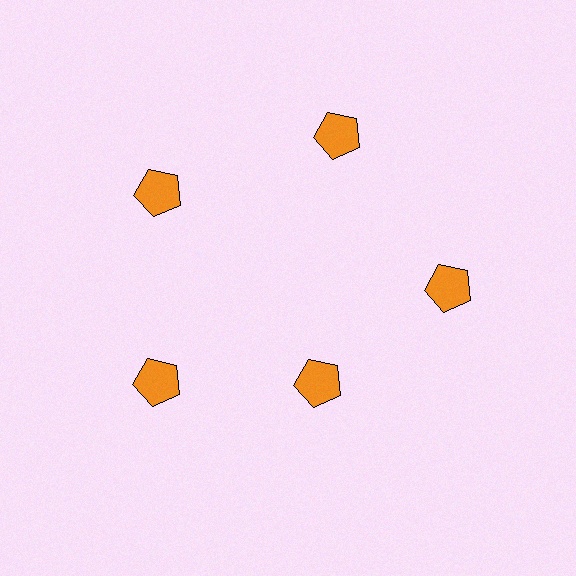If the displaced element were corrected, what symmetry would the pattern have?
It would have 5-fold rotational symmetry — the pattern would map onto itself every 72 degrees.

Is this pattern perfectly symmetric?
No. The 5 orange pentagons are arranged in a ring, but one element near the 5 o'clock position is pulled inward toward the center, breaking the 5-fold rotational symmetry.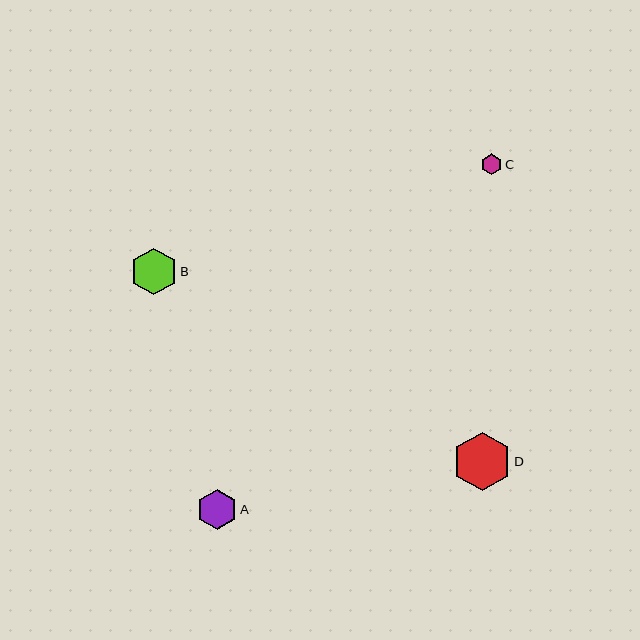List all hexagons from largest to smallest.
From largest to smallest: D, B, A, C.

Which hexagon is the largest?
Hexagon D is the largest with a size of approximately 59 pixels.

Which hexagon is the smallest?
Hexagon C is the smallest with a size of approximately 21 pixels.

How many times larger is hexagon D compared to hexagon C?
Hexagon D is approximately 2.9 times the size of hexagon C.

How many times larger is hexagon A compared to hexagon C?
Hexagon A is approximately 1.9 times the size of hexagon C.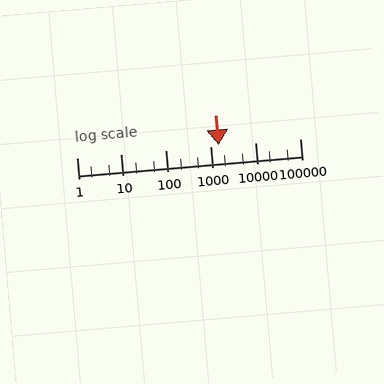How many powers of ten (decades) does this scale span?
The scale spans 5 decades, from 1 to 100000.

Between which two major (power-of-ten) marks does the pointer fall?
The pointer is between 1000 and 10000.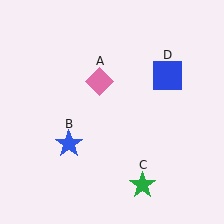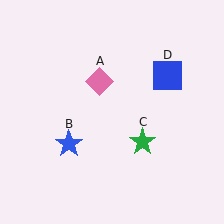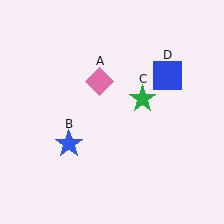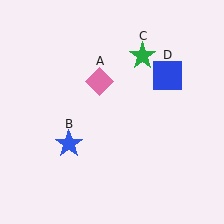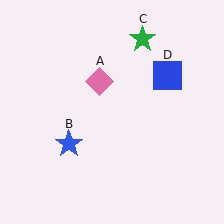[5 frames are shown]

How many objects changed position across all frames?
1 object changed position: green star (object C).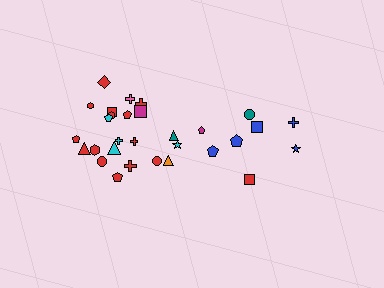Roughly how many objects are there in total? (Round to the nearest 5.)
Roughly 30 objects in total.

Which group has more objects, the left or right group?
The left group.